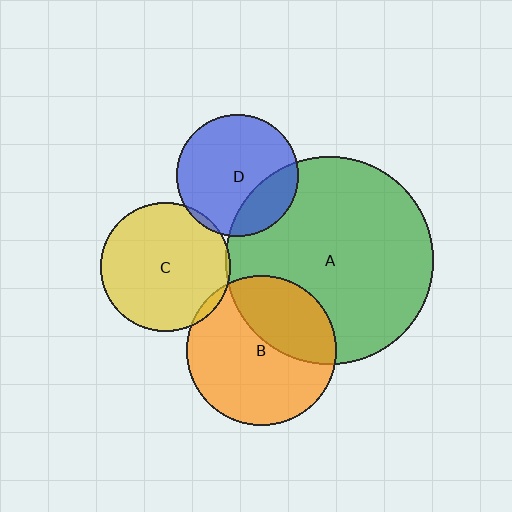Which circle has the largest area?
Circle A (green).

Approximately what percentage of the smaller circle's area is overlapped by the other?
Approximately 5%.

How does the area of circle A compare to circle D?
Approximately 2.9 times.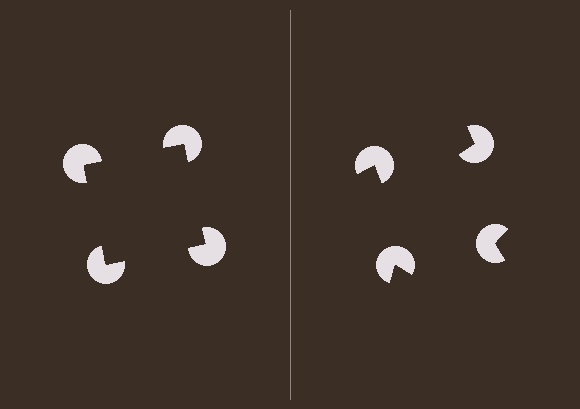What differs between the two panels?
The pac-man discs are positioned identically on both sides; only the wedge orientations differ. On the left they align to a square; on the right they are misaligned.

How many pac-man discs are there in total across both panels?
8 — 4 on each side.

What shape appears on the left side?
An illusory square.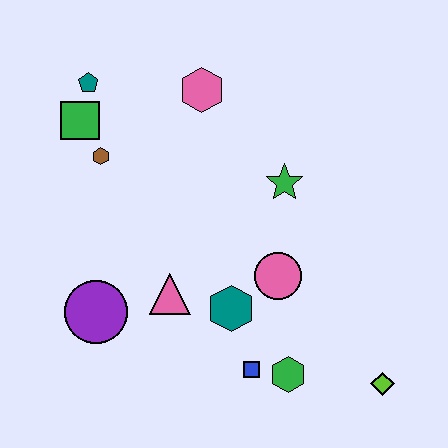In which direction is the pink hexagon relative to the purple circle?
The pink hexagon is above the purple circle.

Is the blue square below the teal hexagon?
Yes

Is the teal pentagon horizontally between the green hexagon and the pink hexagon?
No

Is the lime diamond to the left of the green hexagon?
No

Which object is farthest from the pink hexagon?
The lime diamond is farthest from the pink hexagon.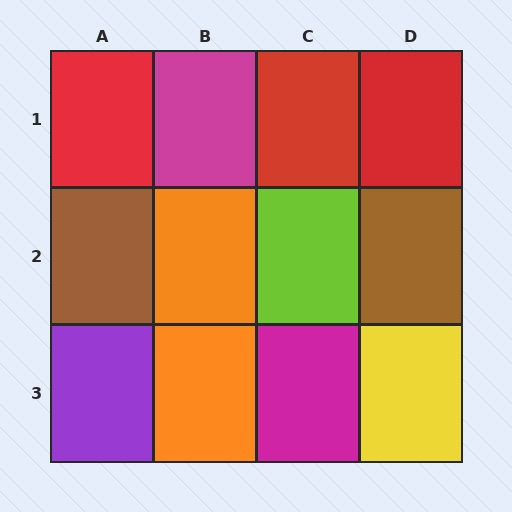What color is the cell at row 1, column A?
Red.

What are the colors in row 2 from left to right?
Brown, orange, lime, brown.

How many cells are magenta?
2 cells are magenta.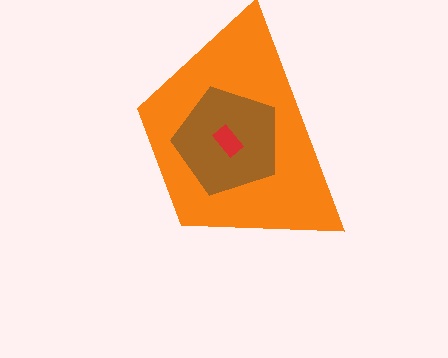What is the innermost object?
The red rectangle.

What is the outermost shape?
The orange trapezoid.